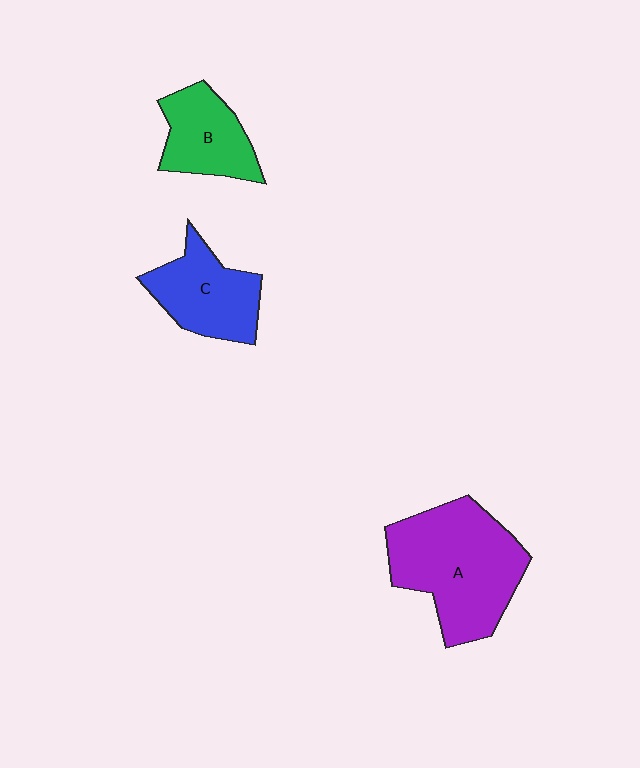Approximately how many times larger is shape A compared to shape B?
Approximately 2.0 times.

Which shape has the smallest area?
Shape B (green).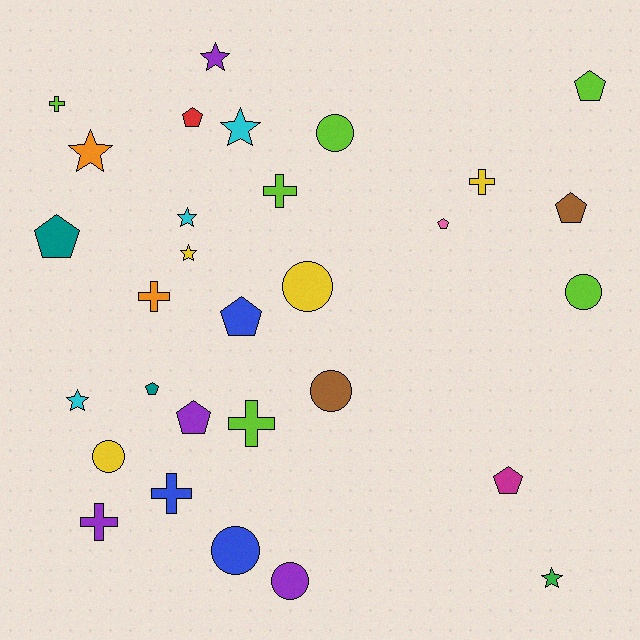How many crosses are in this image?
There are 7 crosses.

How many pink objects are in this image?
There is 1 pink object.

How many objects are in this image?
There are 30 objects.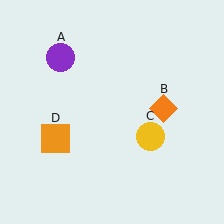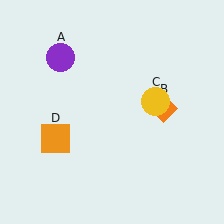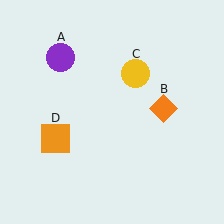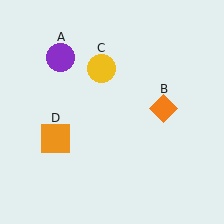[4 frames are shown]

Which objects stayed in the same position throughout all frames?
Purple circle (object A) and orange diamond (object B) and orange square (object D) remained stationary.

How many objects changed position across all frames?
1 object changed position: yellow circle (object C).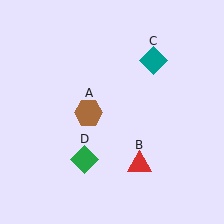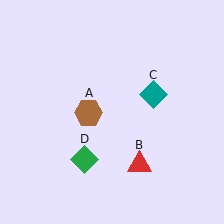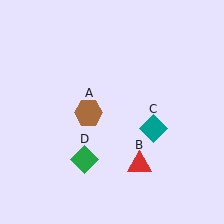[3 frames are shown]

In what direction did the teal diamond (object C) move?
The teal diamond (object C) moved down.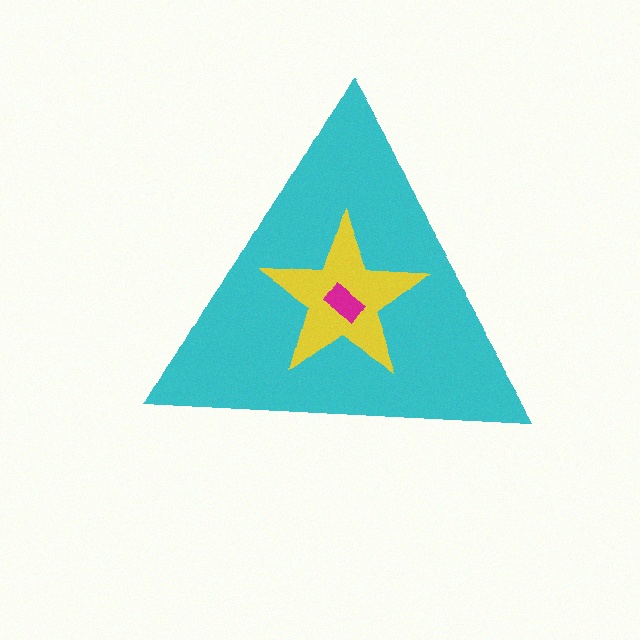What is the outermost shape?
The cyan triangle.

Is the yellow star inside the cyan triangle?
Yes.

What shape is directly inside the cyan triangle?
The yellow star.